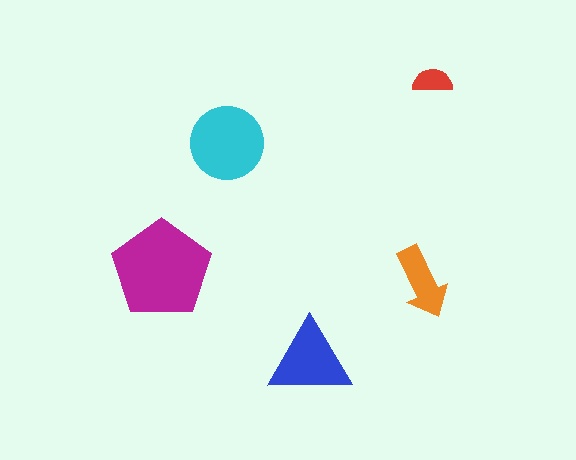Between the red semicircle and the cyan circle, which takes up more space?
The cyan circle.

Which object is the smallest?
The red semicircle.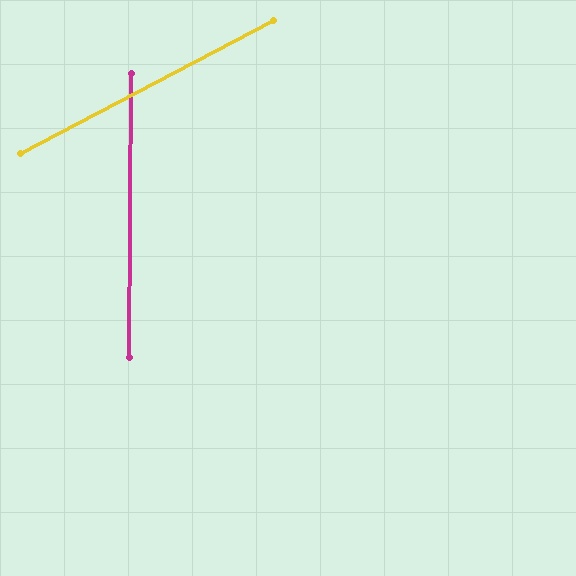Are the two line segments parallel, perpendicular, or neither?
Neither parallel nor perpendicular — they differ by about 62°.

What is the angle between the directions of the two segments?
Approximately 62 degrees.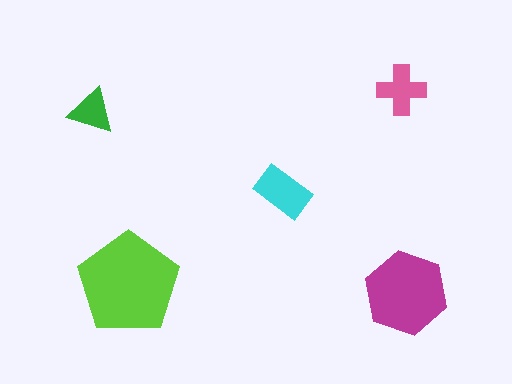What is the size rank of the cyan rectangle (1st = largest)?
3rd.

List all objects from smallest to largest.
The green triangle, the pink cross, the cyan rectangle, the magenta hexagon, the lime pentagon.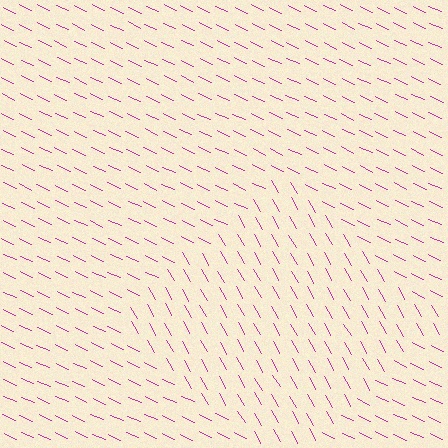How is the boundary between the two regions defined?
The boundary is defined purely by a change in line orientation (approximately 35 degrees difference). All lines are the same color and thickness.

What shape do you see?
I see a diamond.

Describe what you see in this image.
The image is filled with small magenta line segments. A diamond region in the image has lines oriented differently from the surrounding lines, creating a visible texture boundary.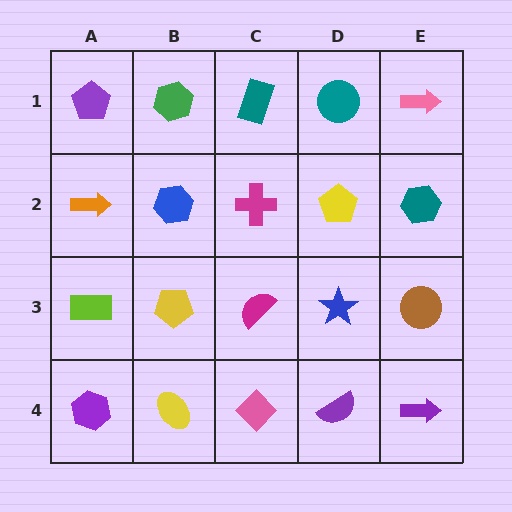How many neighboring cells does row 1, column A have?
2.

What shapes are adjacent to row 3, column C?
A magenta cross (row 2, column C), a pink diamond (row 4, column C), a yellow pentagon (row 3, column B), a blue star (row 3, column D).